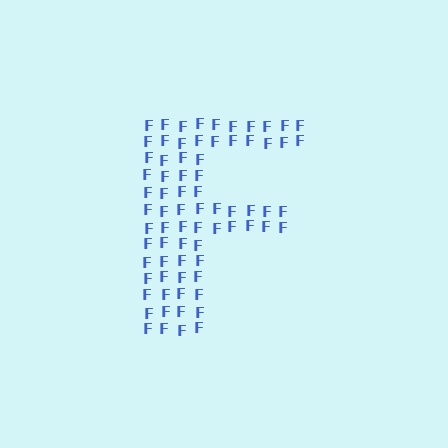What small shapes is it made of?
It is made of small letter F's.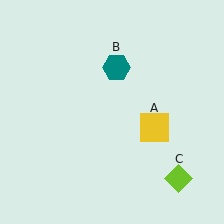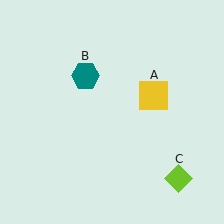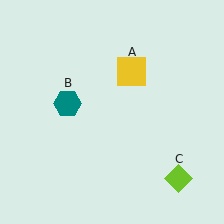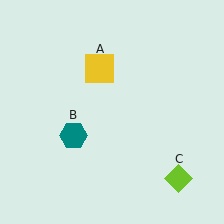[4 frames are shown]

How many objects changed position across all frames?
2 objects changed position: yellow square (object A), teal hexagon (object B).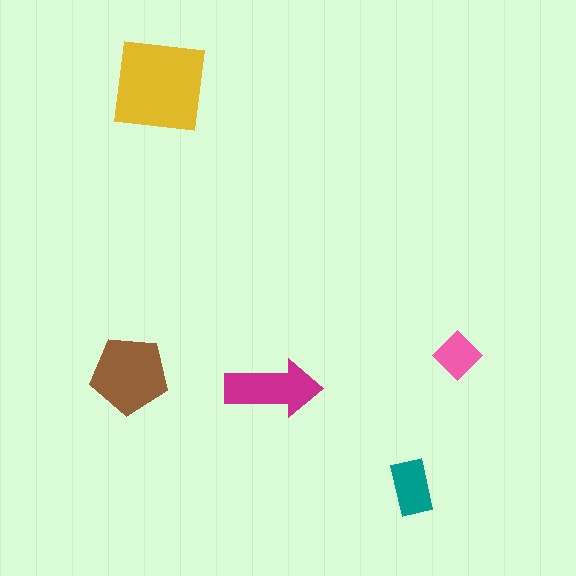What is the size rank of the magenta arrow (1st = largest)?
3rd.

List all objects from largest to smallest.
The yellow square, the brown pentagon, the magenta arrow, the teal rectangle, the pink diamond.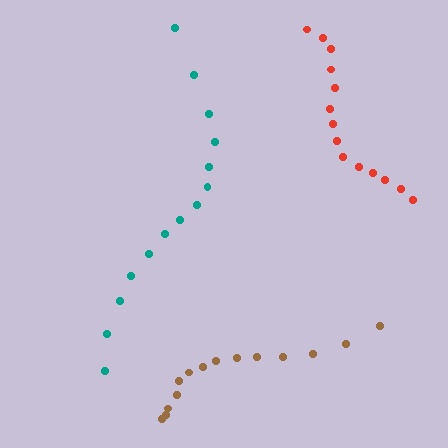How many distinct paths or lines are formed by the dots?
There are 3 distinct paths.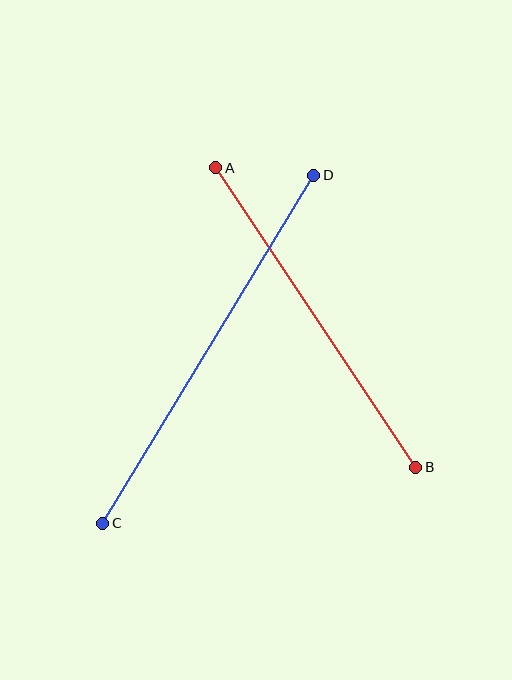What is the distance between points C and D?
The distance is approximately 407 pixels.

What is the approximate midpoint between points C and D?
The midpoint is at approximately (208, 349) pixels.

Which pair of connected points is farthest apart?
Points C and D are farthest apart.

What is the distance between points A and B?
The distance is approximately 360 pixels.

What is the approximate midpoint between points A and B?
The midpoint is at approximately (316, 318) pixels.